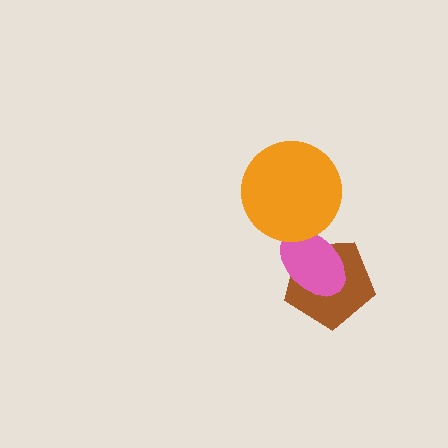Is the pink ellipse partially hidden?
Yes, it is partially covered by another shape.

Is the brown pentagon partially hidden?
Yes, it is partially covered by another shape.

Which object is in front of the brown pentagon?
The pink ellipse is in front of the brown pentagon.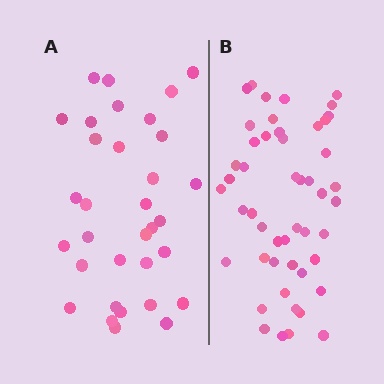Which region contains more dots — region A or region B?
Region B (the right region) has more dots.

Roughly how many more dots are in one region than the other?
Region B has approximately 15 more dots than region A.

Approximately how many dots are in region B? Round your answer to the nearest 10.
About 50 dots. (The exact count is 49, which rounds to 50.)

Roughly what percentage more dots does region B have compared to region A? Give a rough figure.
About 50% more.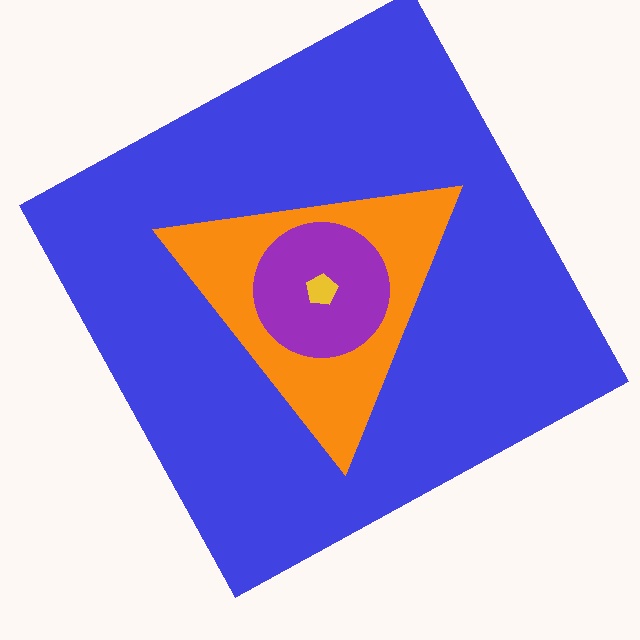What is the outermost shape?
The blue square.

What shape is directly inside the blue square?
The orange triangle.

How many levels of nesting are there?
4.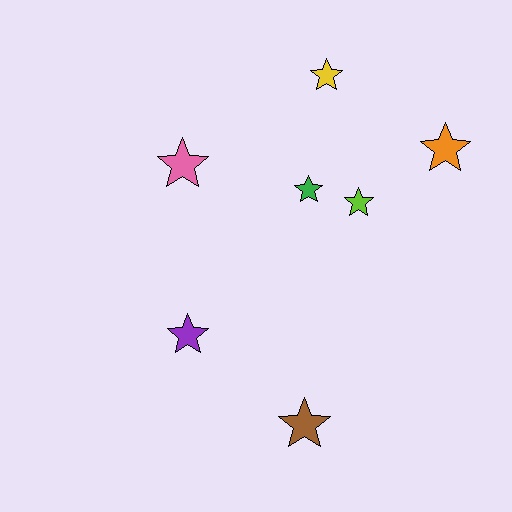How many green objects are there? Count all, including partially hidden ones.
There is 1 green object.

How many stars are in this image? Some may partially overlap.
There are 7 stars.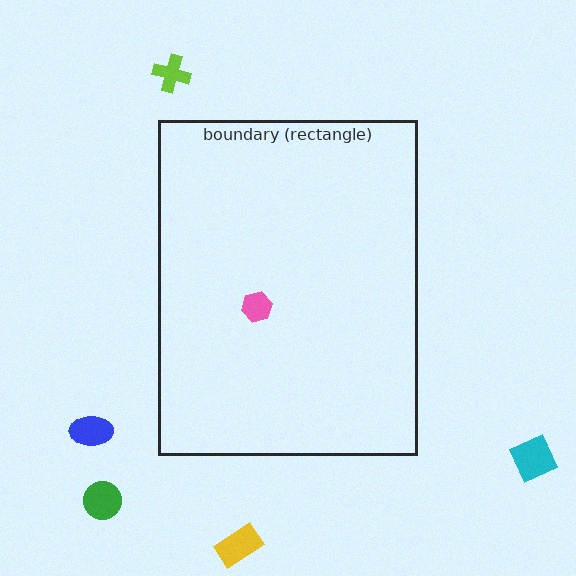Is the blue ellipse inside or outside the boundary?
Outside.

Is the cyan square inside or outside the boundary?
Outside.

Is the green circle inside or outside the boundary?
Outside.